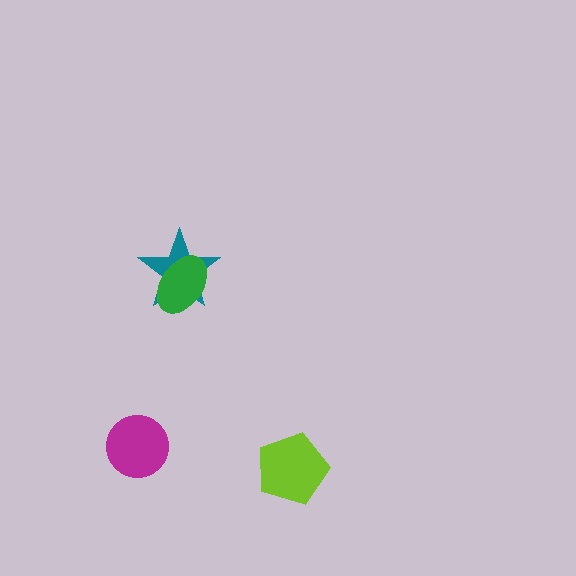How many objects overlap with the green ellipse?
1 object overlaps with the green ellipse.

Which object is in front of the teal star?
The green ellipse is in front of the teal star.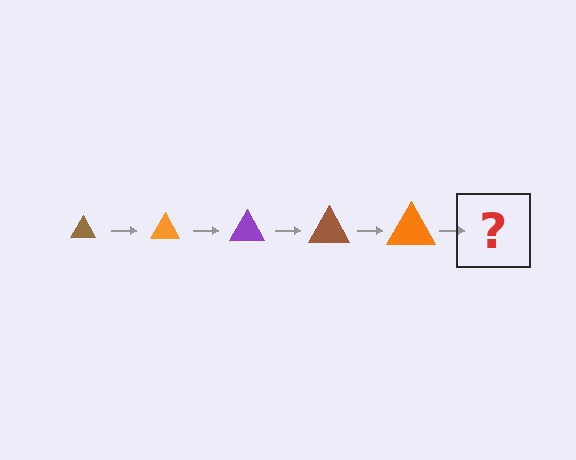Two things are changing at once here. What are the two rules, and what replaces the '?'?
The two rules are that the triangle grows larger each step and the color cycles through brown, orange, and purple. The '?' should be a purple triangle, larger than the previous one.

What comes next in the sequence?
The next element should be a purple triangle, larger than the previous one.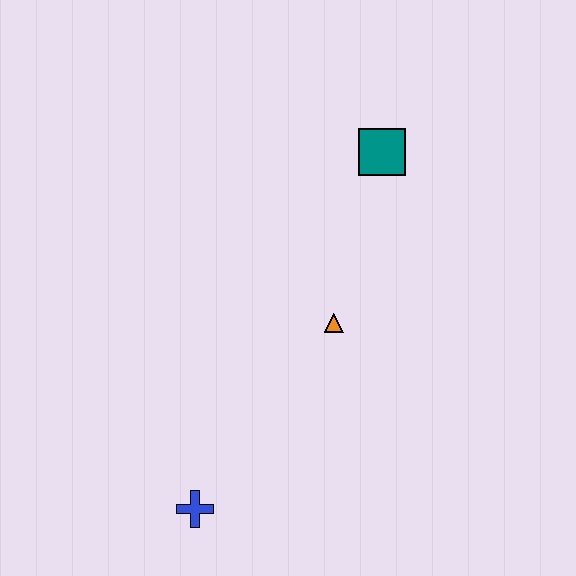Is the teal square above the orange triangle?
Yes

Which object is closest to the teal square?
The orange triangle is closest to the teal square.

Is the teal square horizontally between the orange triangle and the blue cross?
No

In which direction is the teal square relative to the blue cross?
The teal square is above the blue cross.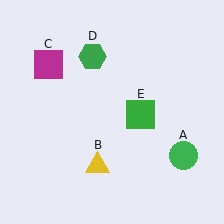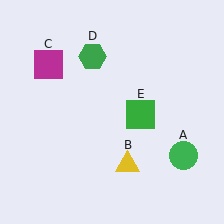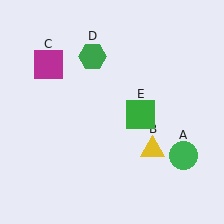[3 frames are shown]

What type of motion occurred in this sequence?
The yellow triangle (object B) rotated counterclockwise around the center of the scene.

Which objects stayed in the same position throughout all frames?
Green circle (object A) and magenta square (object C) and green hexagon (object D) and green square (object E) remained stationary.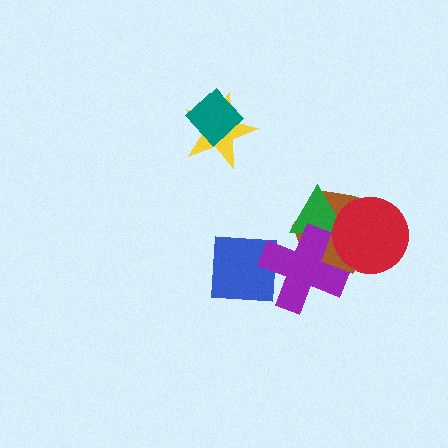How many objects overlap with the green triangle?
3 objects overlap with the green triangle.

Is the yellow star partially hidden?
Yes, it is partially covered by another shape.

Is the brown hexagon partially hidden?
Yes, it is partially covered by another shape.